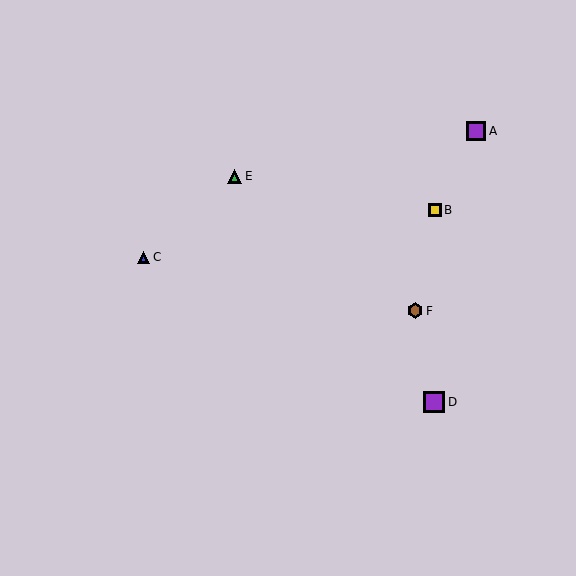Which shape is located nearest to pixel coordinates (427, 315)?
The brown hexagon (labeled F) at (415, 311) is nearest to that location.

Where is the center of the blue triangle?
The center of the blue triangle is at (143, 257).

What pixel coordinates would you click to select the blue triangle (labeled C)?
Click at (143, 257) to select the blue triangle C.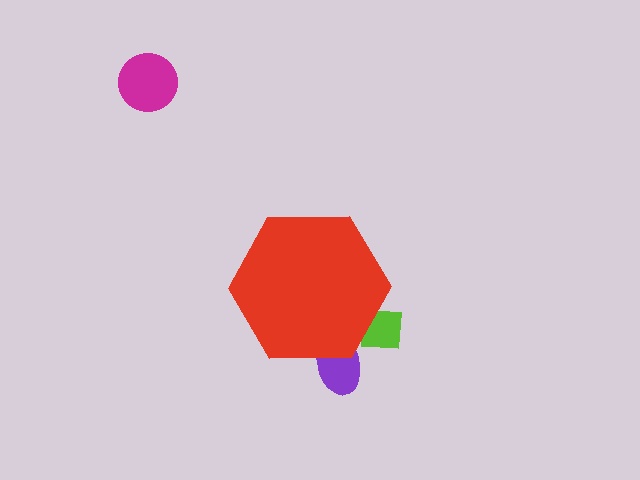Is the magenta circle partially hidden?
No, the magenta circle is fully visible.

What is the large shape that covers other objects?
A red hexagon.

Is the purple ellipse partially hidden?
Yes, the purple ellipse is partially hidden behind the red hexagon.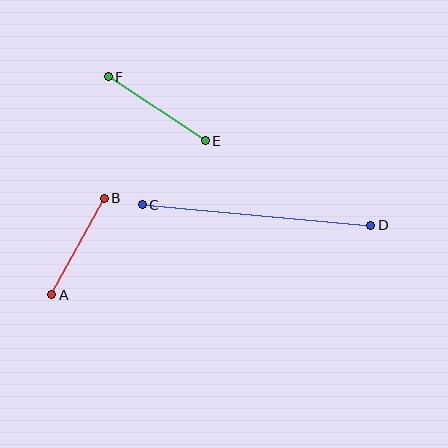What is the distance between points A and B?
The distance is approximately 110 pixels.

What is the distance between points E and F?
The distance is approximately 116 pixels.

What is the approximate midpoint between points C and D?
The midpoint is at approximately (256, 215) pixels.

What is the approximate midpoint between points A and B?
The midpoint is at approximately (78, 247) pixels.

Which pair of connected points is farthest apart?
Points C and D are farthest apart.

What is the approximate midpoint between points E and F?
The midpoint is at approximately (157, 109) pixels.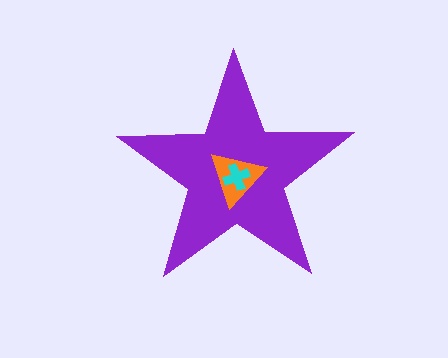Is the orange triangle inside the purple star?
Yes.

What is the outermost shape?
The purple star.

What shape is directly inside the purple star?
The orange triangle.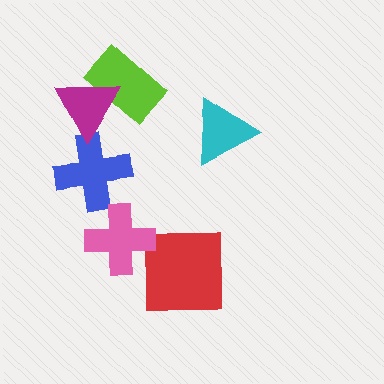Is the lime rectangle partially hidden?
Yes, it is partially covered by another shape.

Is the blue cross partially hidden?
Yes, it is partially covered by another shape.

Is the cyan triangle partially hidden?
No, no other shape covers it.